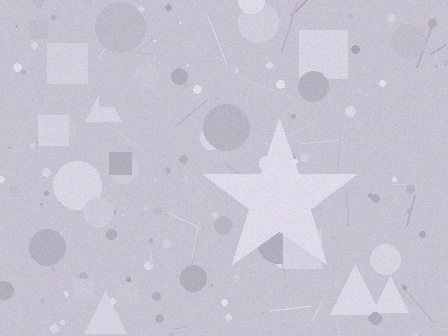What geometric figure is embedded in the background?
A star is embedded in the background.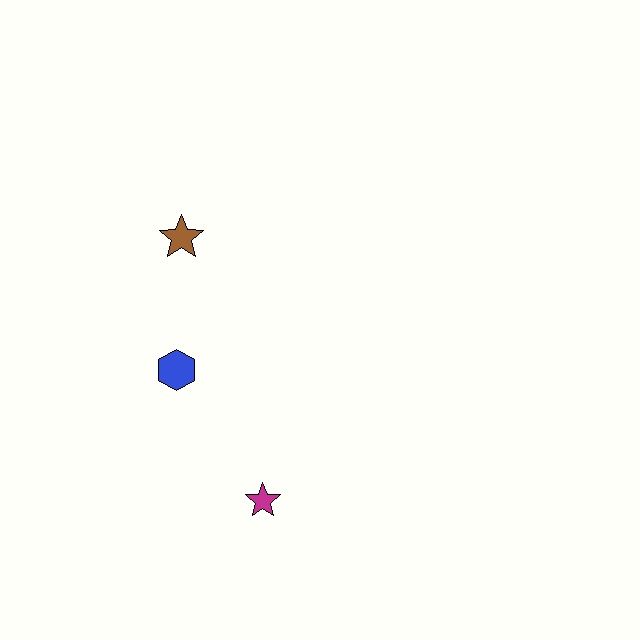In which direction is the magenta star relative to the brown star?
The magenta star is below the brown star.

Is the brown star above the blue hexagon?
Yes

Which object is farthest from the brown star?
The magenta star is farthest from the brown star.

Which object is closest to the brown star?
The blue hexagon is closest to the brown star.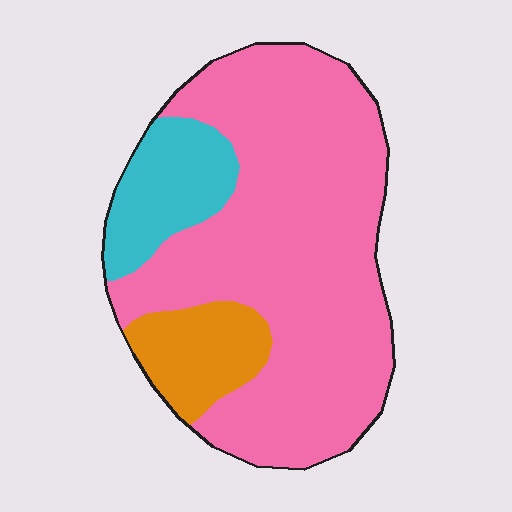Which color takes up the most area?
Pink, at roughly 75%.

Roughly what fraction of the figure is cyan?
Cyan covers roughly 15% of the figure.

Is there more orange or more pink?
Pink.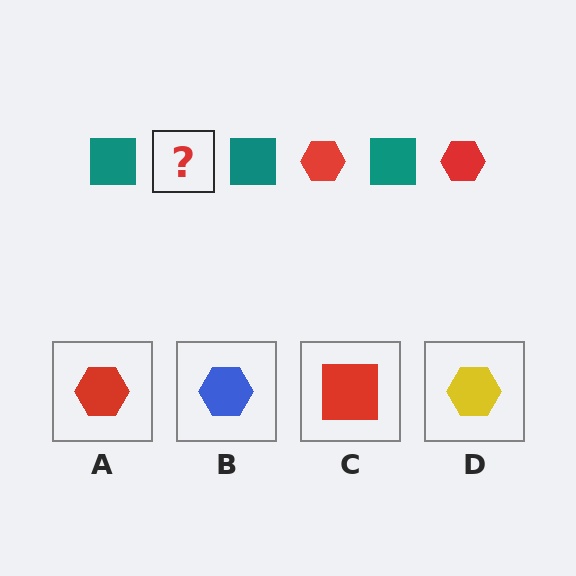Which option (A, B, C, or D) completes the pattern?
A.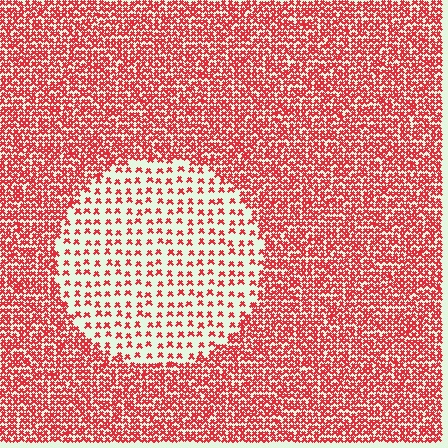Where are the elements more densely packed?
The elements are more densely packed outside the circle boundary.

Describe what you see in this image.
The image contains small red elements arranged at two different densities. A circle-shaped region is visible where the elements are less densely packed than the surrounding area.